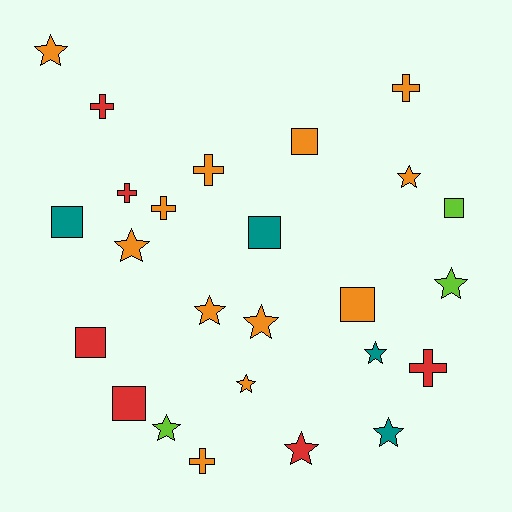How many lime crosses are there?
There are no lime crosses.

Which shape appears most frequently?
Star, with 11 objects.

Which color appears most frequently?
Orange, with 12 objects.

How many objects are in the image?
There are 25 objects.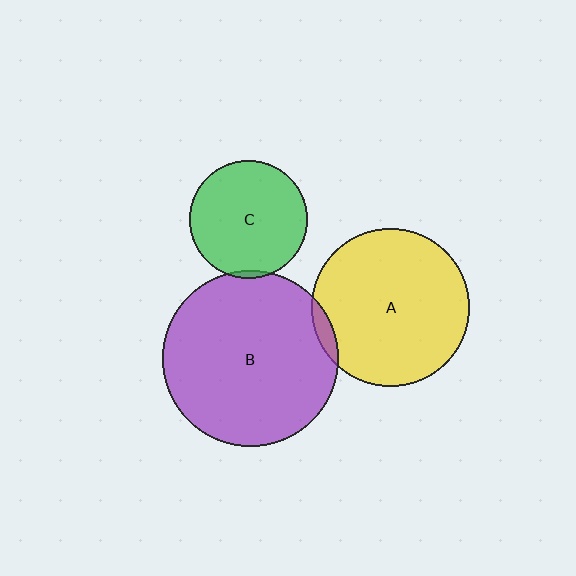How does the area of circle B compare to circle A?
Approximately 1.2 times.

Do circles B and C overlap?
Yes.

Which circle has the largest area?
Circle B (purple).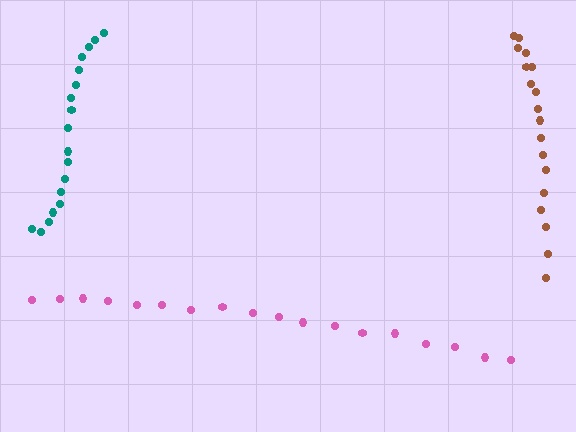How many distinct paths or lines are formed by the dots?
There are 3 distinct paths.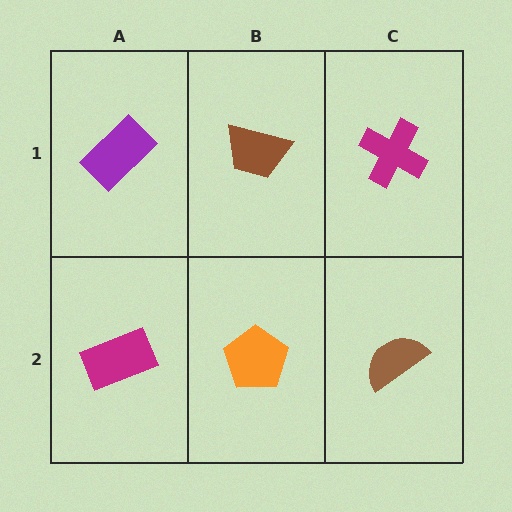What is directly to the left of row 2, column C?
An orange pentagon.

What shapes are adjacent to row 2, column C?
A magenta cross (row 1, column C), an orange pentagon (row 2, column B).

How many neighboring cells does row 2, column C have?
2.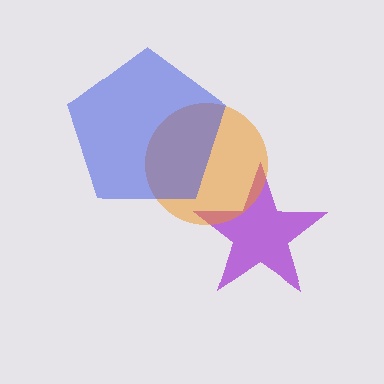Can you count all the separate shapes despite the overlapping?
Yes, there are 3 separate shapes.